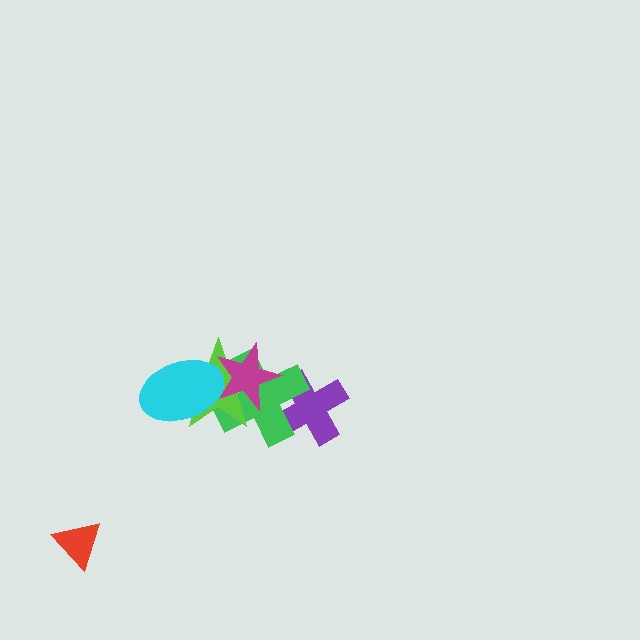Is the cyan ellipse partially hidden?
Yes, it is partially covered by another shape.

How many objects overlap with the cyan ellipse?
3 objects overlap with the cyan ellipse.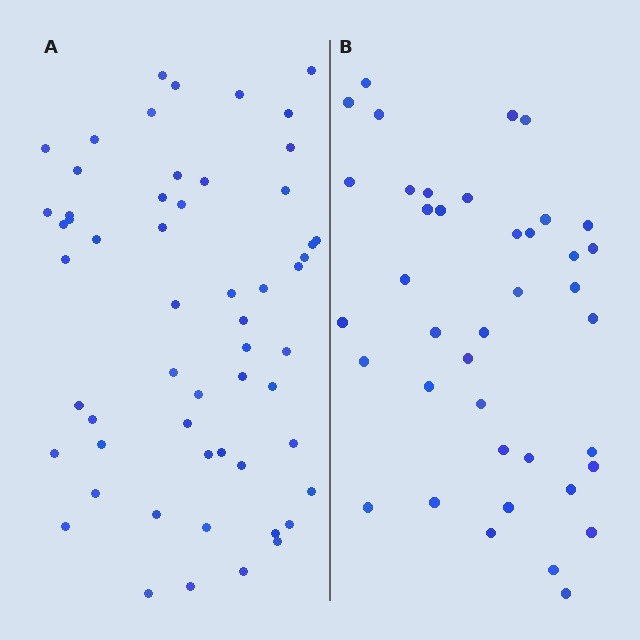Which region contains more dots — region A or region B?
Region A (the left region) has more dots.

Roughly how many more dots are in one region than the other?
Region A has approximately 15 more dots than region B.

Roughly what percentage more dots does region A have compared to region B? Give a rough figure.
About 40% more.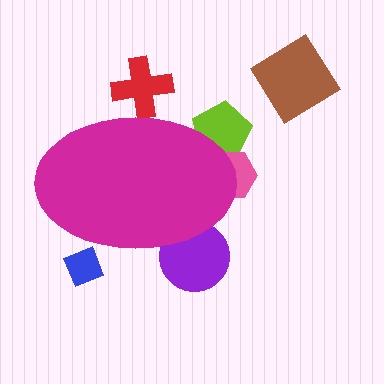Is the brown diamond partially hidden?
No, the brown diamond is fully visible.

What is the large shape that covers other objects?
A magenta ellipse.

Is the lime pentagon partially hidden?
Yes, the lime pentagon is partially hidden behind the magenta ellipse.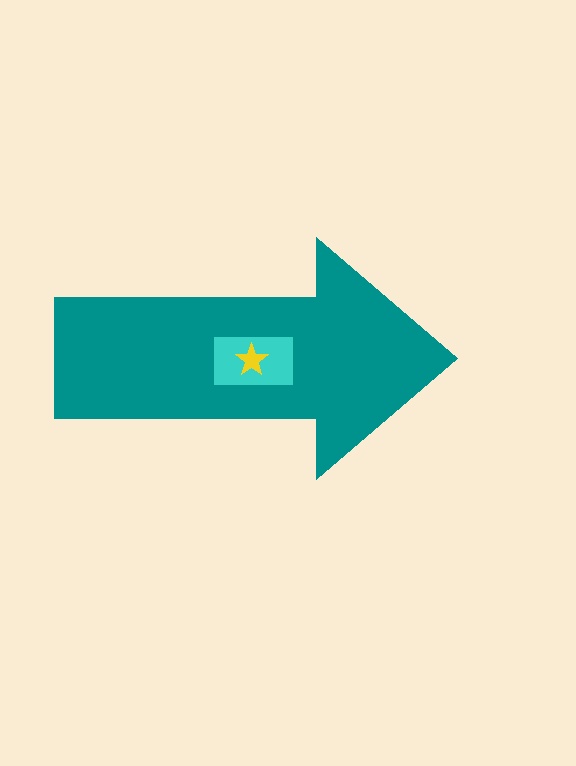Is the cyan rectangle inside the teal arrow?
Yes.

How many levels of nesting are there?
3.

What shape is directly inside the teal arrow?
The cyan rectangle.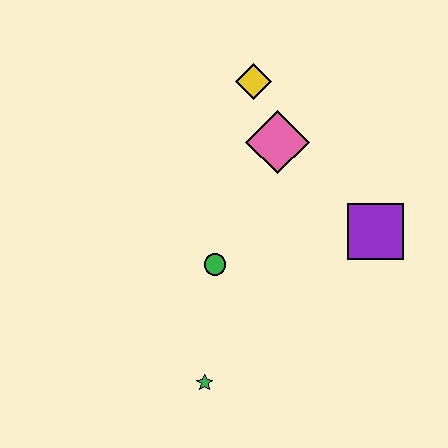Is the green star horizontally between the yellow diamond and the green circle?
No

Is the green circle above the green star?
Yes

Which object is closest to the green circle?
The green star is closest to the green circle.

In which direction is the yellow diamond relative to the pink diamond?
The yellow diamond is above the pink diamond.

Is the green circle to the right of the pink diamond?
No